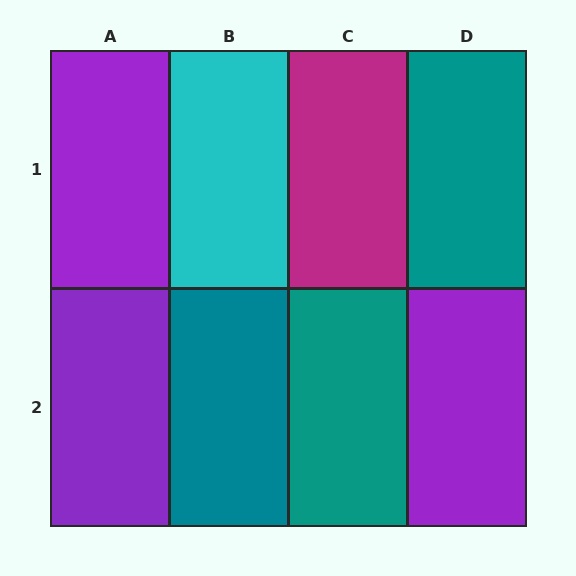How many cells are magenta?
1 cell is magenta.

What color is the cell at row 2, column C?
Teal.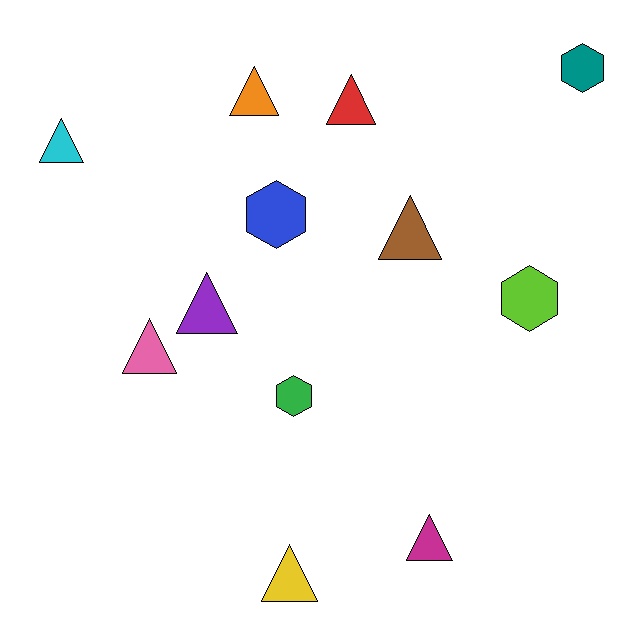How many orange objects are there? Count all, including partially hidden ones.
There is 1 orange object.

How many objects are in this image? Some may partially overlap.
There are 12 objects.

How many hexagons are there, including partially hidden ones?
There are 4 hexagons.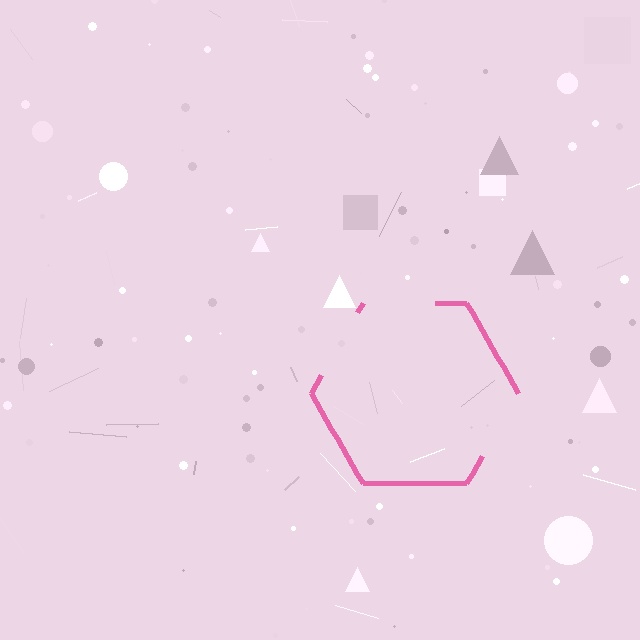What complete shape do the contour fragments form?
The contour fragments form a hexagon.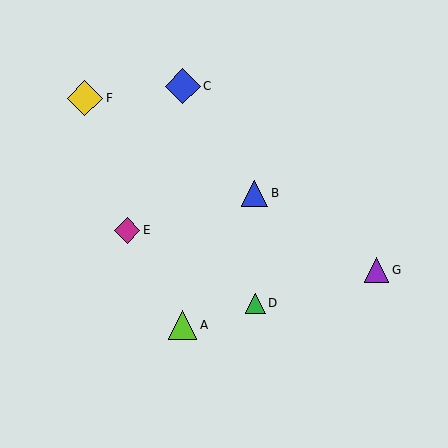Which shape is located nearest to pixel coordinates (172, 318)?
The lime triangle (labeled A) at (183, 325) is nearest to that location.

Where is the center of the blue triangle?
The center of the blue triangle is at (255, 193).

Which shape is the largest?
The yellow diamond (labeled F) is the largest.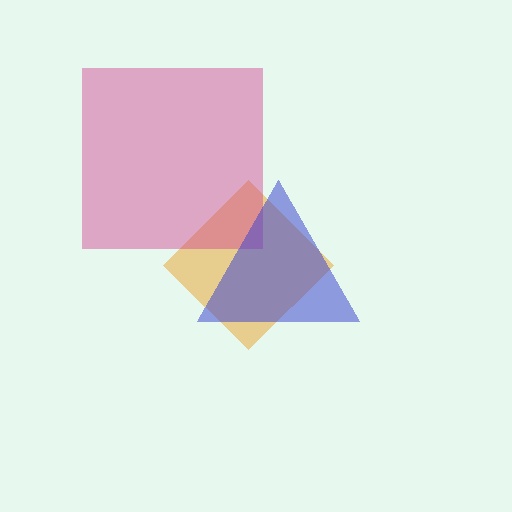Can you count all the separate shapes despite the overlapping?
Yes, there are 3 separate shapes.